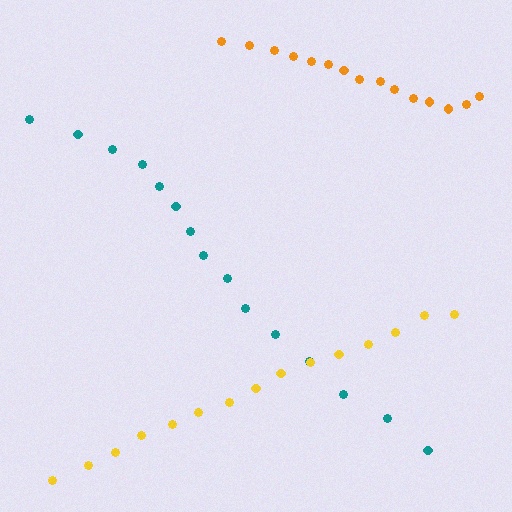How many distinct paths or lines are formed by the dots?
There are 3 distinct paths.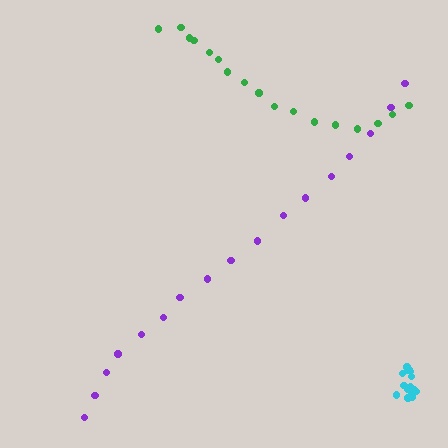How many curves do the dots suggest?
There are 3 distinct paths.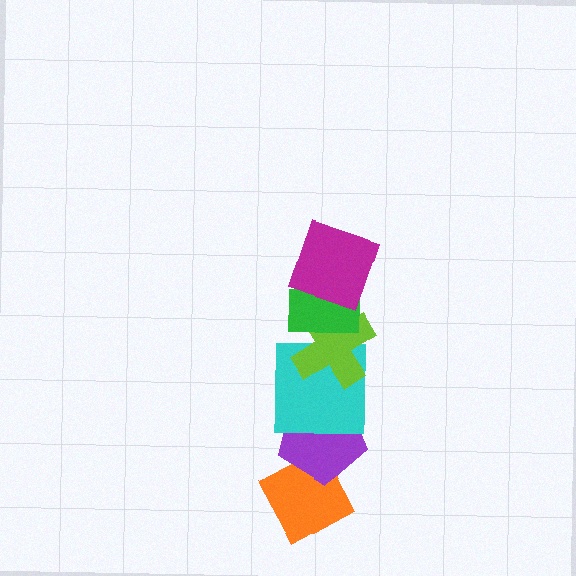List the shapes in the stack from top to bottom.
From top to bottom: the magenta square, the green rectangle, the lime cross, the cyan square, the purple pentagon, the orange diamond.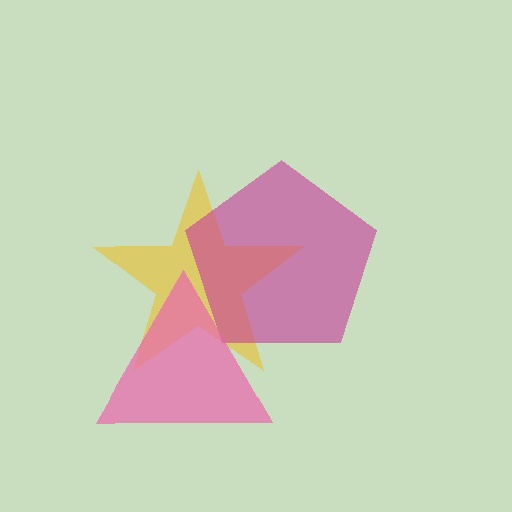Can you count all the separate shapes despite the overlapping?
Yes, there are 3 separate shapes.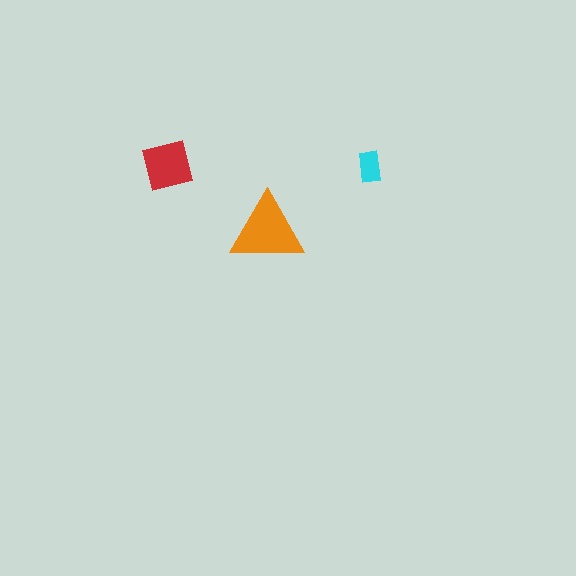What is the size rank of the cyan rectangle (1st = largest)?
3rd.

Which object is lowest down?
The orange triangle is bottommost.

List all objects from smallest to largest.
The cyan rectangle, the red square, the orange triangle.